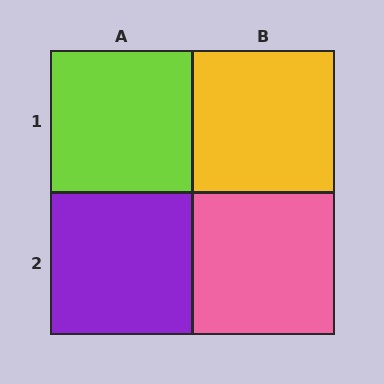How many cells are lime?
1 cell is lime.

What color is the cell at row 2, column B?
Pink.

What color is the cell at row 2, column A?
Purple.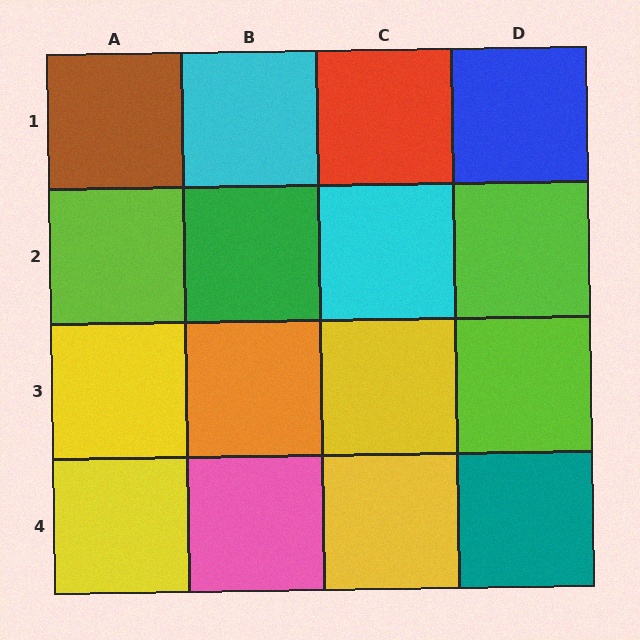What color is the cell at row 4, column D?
Teal.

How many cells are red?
1 cell is red.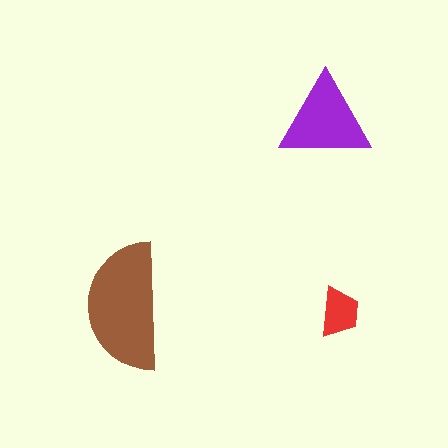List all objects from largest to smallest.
The brown semicircle, the purple triangle, the red trapezoid.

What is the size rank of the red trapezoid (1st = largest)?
3rd.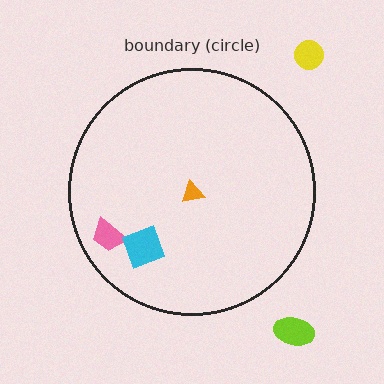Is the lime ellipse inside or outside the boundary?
Outside.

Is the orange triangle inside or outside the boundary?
Inside.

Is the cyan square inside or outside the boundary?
Inside.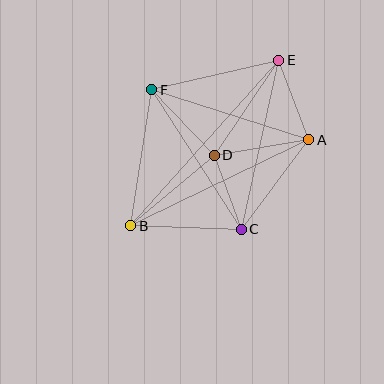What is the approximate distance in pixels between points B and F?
The distance between B and F is approximately 137 pixels.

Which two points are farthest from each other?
Points B and E are farthest from each other.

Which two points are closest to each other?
Points C and D are closest to each other.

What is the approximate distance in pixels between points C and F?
The distance between C and F is approximately 166 pixels.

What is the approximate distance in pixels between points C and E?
The distance between C and E is approximately 173 pixels.